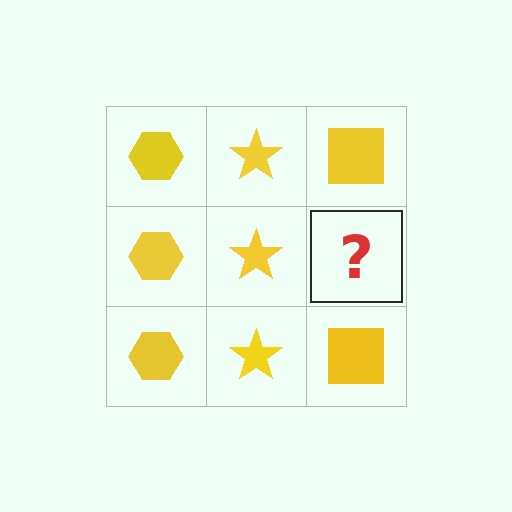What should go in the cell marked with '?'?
The missing cell should contain a yellow square.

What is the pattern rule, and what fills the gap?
The rule is that each column has a consistent shape. The gap should be filled with a yellow square.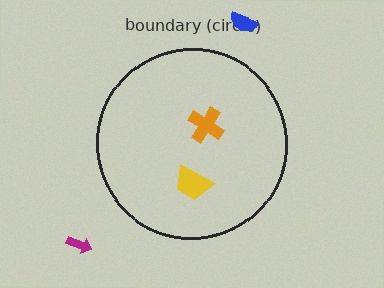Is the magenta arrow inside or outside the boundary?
Outside.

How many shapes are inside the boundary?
2 inside, 2 outside.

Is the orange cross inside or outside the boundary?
Inside.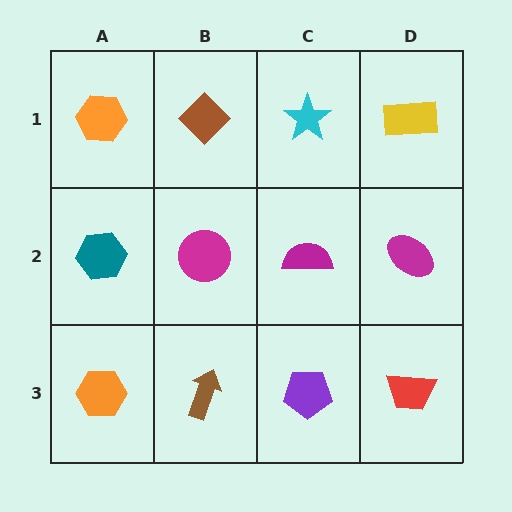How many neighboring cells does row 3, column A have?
2.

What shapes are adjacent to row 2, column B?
A brown diamond (row 1, column B), a brown arrow (row 3, column B), a teal hexagon (row 2, column A), a magenta semicircle (row 2, column C).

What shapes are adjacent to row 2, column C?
A cyan star (row 1, column C), a purple pentagon (row 3, column C), a magenta circle (row 2, column B), a magenta ellipse (row 2, column D).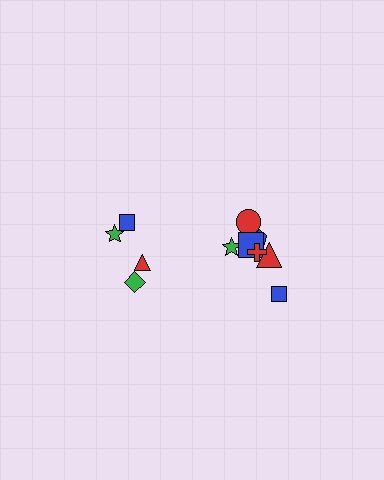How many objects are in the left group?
There are 4 objects.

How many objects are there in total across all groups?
There are 11 objects.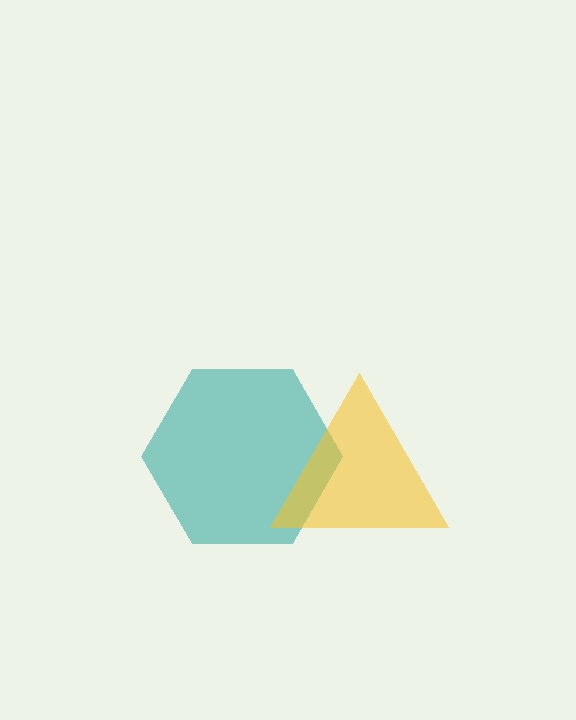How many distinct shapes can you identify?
There are 2 distinct shapes: a teal hexagon, a yellow triangle.